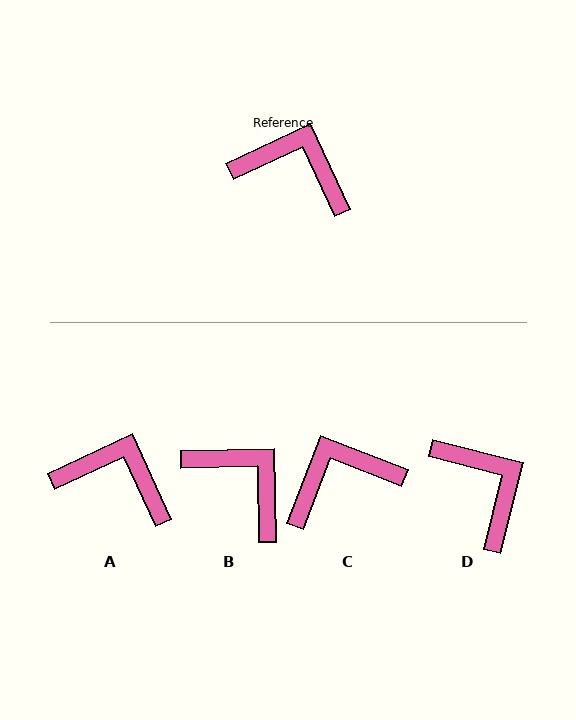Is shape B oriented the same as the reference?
No, it is off by about 24 degrees.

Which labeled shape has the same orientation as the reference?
A.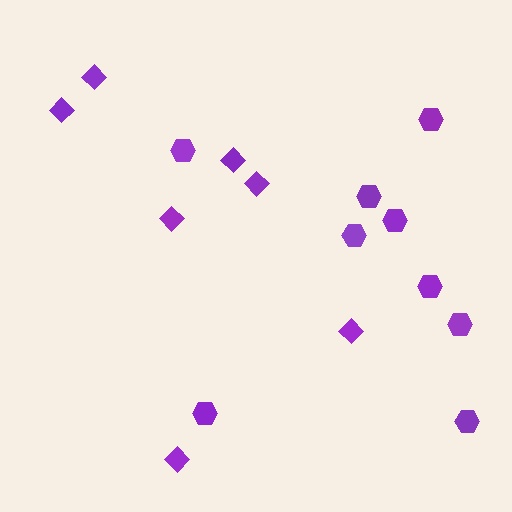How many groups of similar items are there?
There are 2 groups: one group of diamonds (7) and one group of hexagons (9).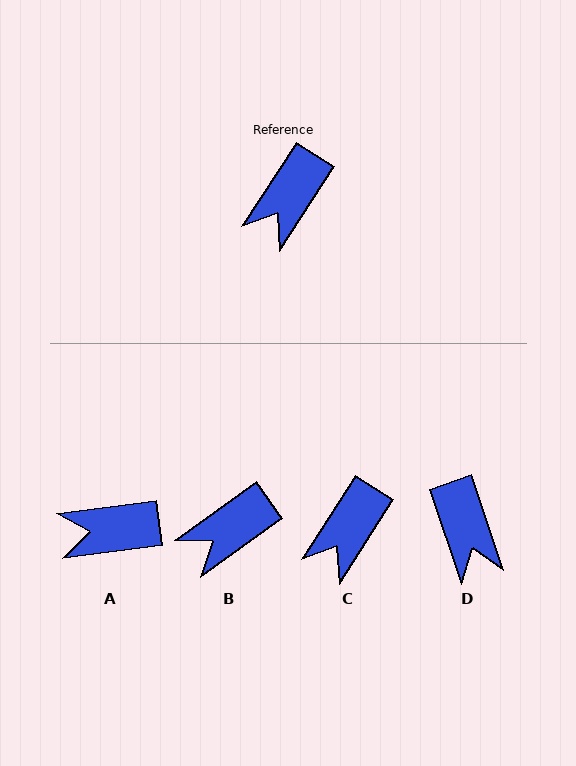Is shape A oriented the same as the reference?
No, it is off by about 50 degrees.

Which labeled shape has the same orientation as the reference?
C.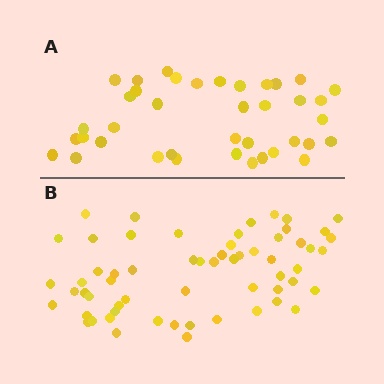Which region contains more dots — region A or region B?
Region B (the bottom region) has more dots.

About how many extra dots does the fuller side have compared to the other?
Region B has approximately 20 more dots than region A.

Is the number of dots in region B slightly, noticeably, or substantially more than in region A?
Region B has substantially more. The ratio is roughly 1.5 to 1.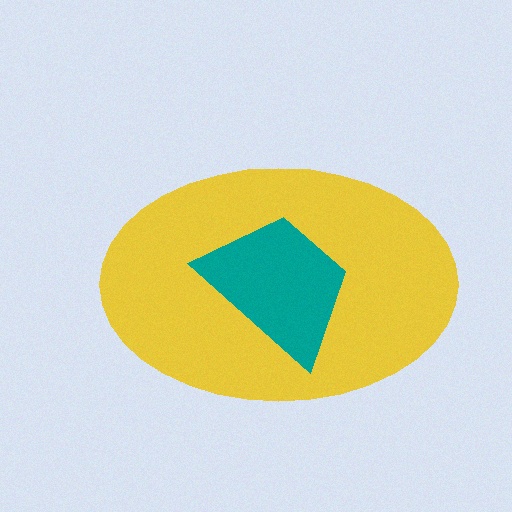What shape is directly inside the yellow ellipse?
The teal trapezoid.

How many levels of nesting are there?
2.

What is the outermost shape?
The yellow ellipse.